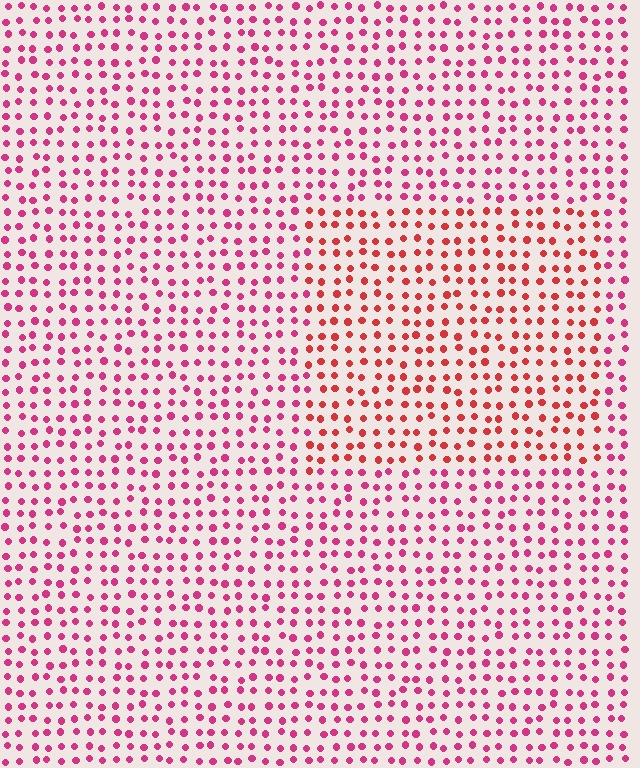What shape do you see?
I see a rectangle.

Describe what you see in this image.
The image is filled with small magenta elements in a uniform arrangement. A rectangle-shaped region is visible where the elements are tinted to a slightly different hue, forming a subtle color boundary.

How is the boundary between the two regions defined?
The boundary is defined purely by a slight shift in hue (about 29 degrees). Spacing, size, and orientation are identical on both sides.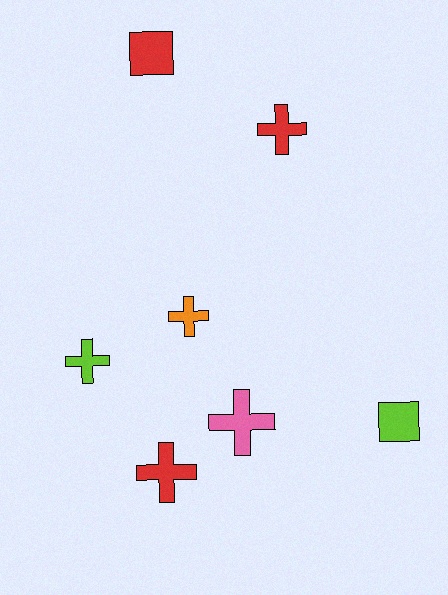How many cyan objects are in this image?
There are no cyan objects.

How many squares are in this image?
There are 2 squares.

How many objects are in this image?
There are 7 objects.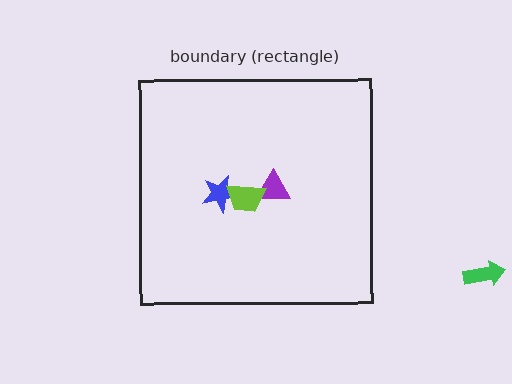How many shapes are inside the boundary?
3 inside, 1 outside.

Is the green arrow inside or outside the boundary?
Outside.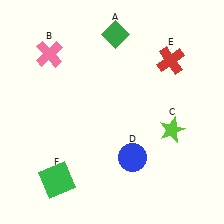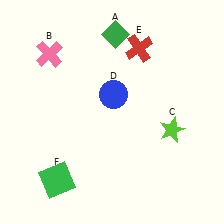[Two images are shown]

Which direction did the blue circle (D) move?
The blue circle (D) moved up.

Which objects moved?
The objects that moved are: the blue circle (D), the red cross (E).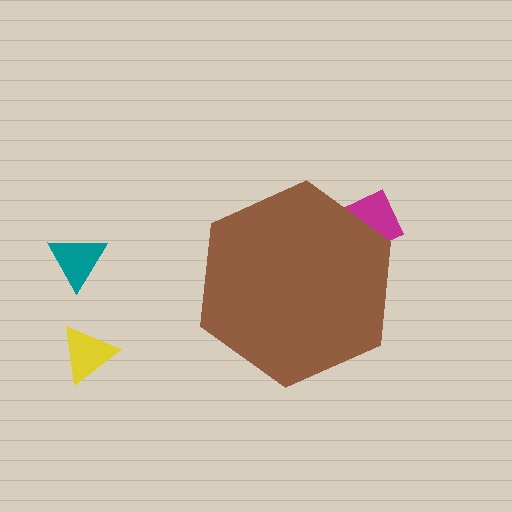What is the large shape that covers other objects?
A brown hexagon.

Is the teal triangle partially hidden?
No, the teal triangle is fully visible.